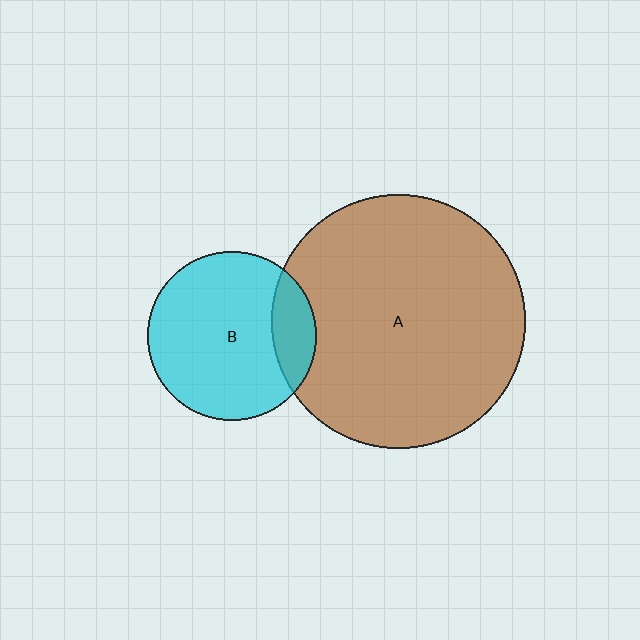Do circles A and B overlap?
Yes.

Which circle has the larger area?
Circle A (brown).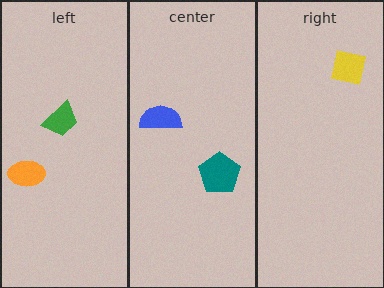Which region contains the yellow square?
The right region.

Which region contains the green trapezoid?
The left region.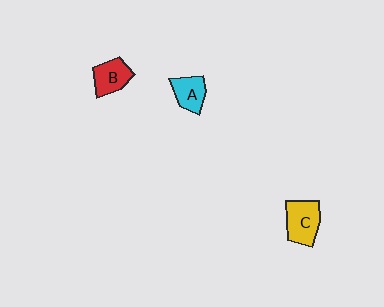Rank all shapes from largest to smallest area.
From largest to smallest: C (yellow), B (red), A (cyan).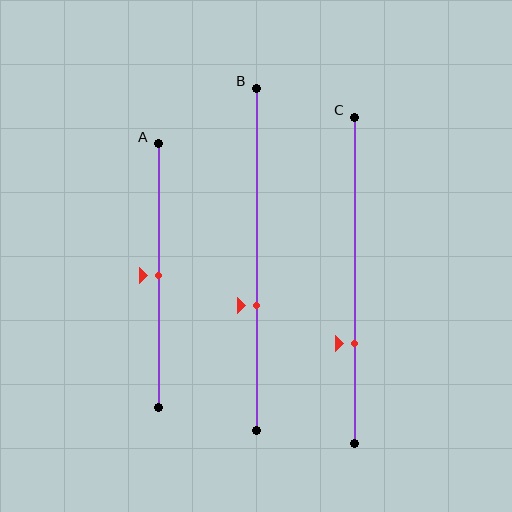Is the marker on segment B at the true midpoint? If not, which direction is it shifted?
No, the marker on segment B is shifted downward by about 14% of the segment length.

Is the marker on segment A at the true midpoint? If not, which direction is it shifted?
Yes, the marker on segment A is at the true midpoint.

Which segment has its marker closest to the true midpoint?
Segment A has its marker closest to the true midpoint.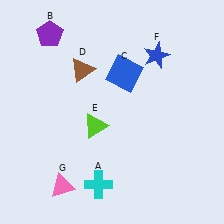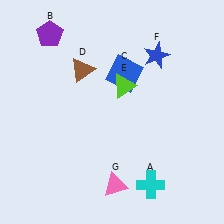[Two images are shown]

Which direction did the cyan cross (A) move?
The cyan cross (A) moved right.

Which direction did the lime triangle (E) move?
The lime triangle (E) moved up.